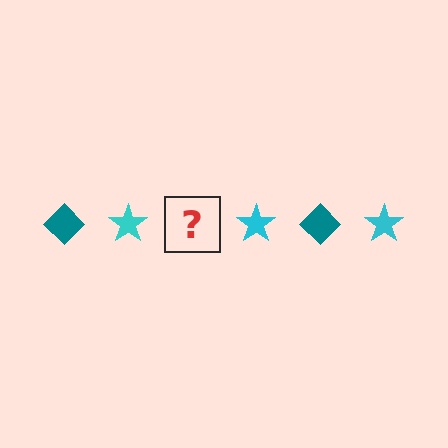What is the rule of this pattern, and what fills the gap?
The rule is that the pattern alternates between teal diamond and cyan star. The gap should be filled with a teal diamond.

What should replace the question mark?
The question mark should be replaced with a teal diamond.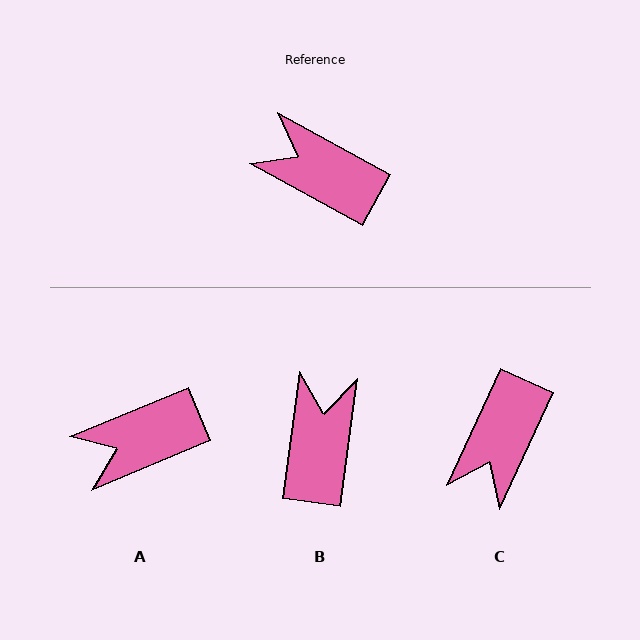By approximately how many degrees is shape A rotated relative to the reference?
Approximately 51 degrees counter-clockwise.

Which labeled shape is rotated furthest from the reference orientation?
C, about 94 degrees away.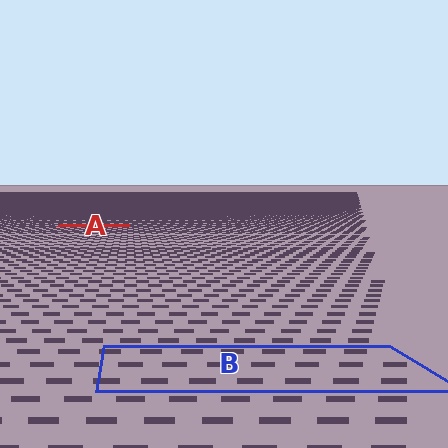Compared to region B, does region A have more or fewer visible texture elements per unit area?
Region A has more texture elements per unit area — they are packed more densely because it is farther away.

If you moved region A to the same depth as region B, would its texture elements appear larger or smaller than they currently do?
They would appear larger. At a closer depth, the same texture elements are projected at a bigger on-screen size.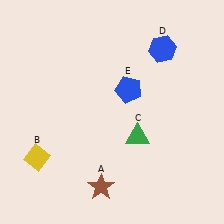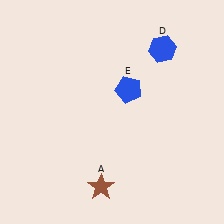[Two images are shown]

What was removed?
The green triangle (C), the yellow diamond (B) were removed in Image 2.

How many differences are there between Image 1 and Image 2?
There are 2 differences between the two images.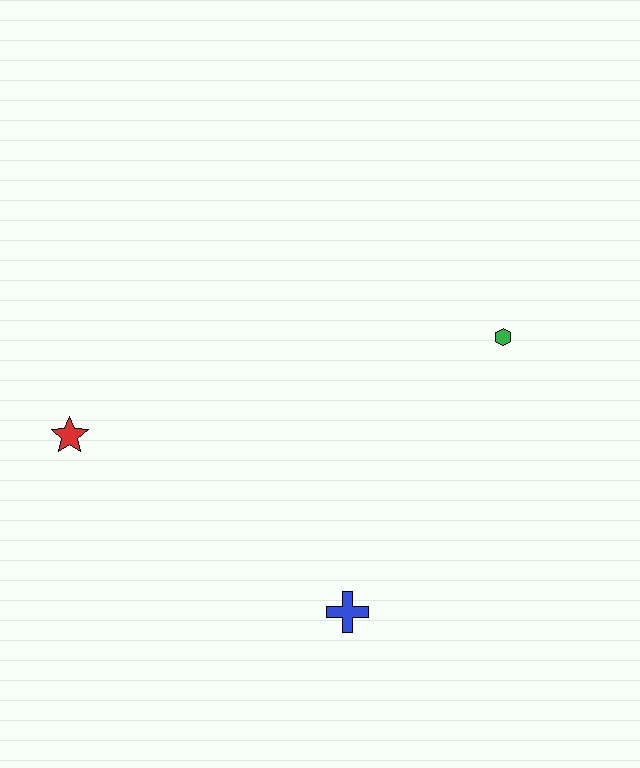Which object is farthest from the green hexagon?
The red star is farthest from the green hexagon.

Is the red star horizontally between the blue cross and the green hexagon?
No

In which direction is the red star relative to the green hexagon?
The red star is to the left of the green hexagon.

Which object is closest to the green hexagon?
The blue cross is closest to the green hexagon.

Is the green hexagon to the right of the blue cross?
Yes